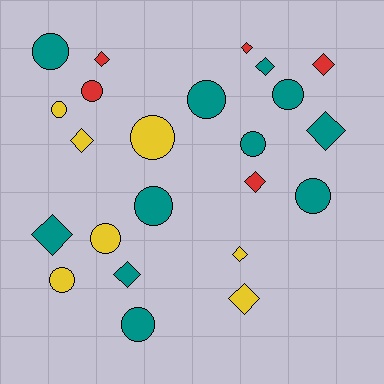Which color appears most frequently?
Teal, with 11 objects.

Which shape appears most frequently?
Circle, with 12 objects.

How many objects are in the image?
There are 23 objects.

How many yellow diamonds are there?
There are 3 yellow diamonds.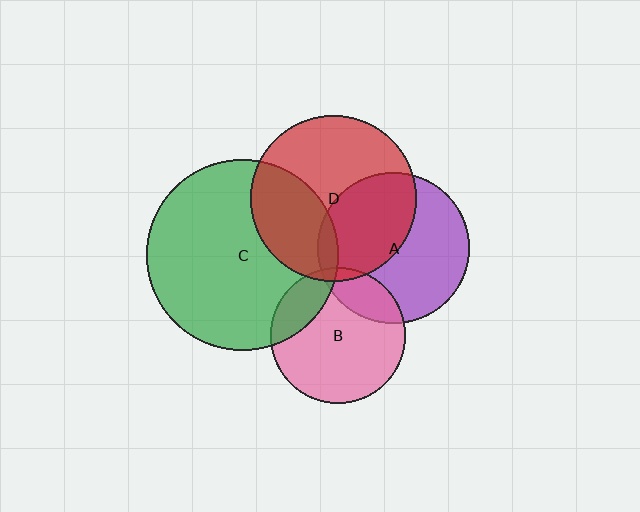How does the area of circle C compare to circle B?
Approximately 2.0 times.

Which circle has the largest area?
Circle C (green).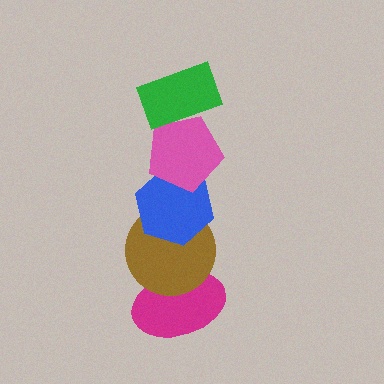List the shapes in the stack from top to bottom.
From top to bottom: the green rectangle, the pink pentagon, the blue hexagon, the brown circle, the magenta ellipse.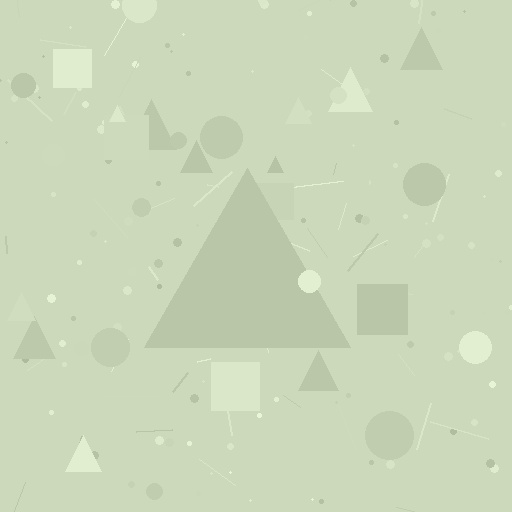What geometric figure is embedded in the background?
A triangle is embedded in the background.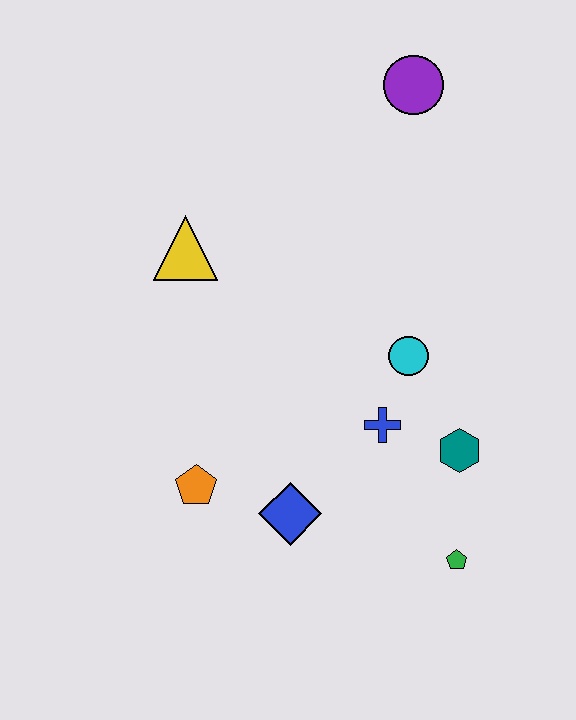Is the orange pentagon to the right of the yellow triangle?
Yes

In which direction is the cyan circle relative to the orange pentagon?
The cyan circle is to the right of the orange pentagon.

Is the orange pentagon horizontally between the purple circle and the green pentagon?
No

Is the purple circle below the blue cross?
No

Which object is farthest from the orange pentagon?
The purple circle is farthest from the orange pentagon.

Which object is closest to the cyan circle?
The blue cross is closest to the cyan circle.